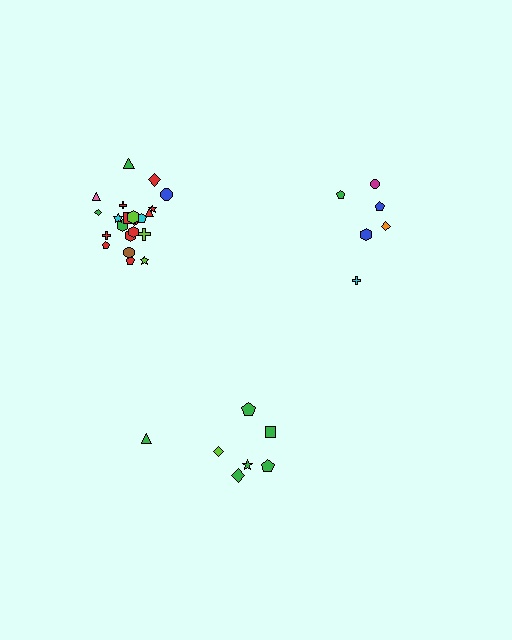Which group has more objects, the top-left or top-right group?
The top-left group.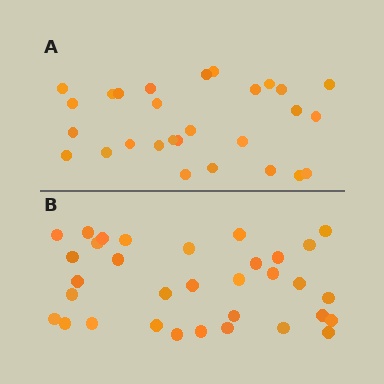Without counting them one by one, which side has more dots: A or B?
Region B (the bottom region) has more dots.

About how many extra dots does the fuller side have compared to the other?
Region B has about 5 more dots than region A.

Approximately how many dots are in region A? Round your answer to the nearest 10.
About 30 dots. (The exact count is 28, which rounds to 30.)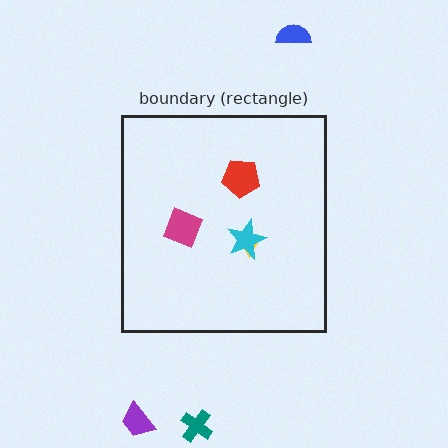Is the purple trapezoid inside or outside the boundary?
Outside.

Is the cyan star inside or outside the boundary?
Inside.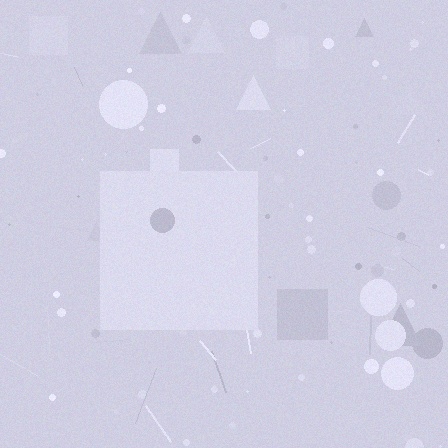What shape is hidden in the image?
A square is hidden in the image.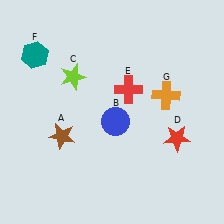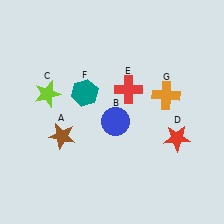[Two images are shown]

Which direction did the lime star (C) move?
The lime star (C) moved left.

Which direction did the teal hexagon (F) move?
The teal hexagon (F) moved right.